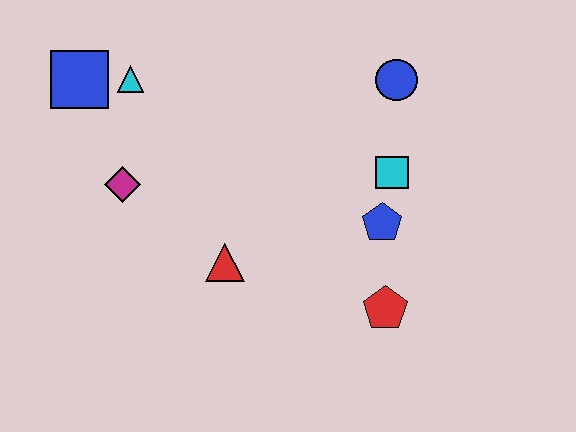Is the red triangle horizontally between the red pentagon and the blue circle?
No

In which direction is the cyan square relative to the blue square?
The cyan square is to the right of the blue square.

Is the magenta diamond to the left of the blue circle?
Yes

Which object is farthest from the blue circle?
The blue square is farthest from the blue circle.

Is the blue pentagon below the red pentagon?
No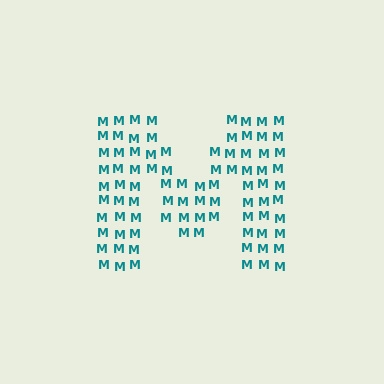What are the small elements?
The small elements are letter M's.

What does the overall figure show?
The overall figure shows the letter M.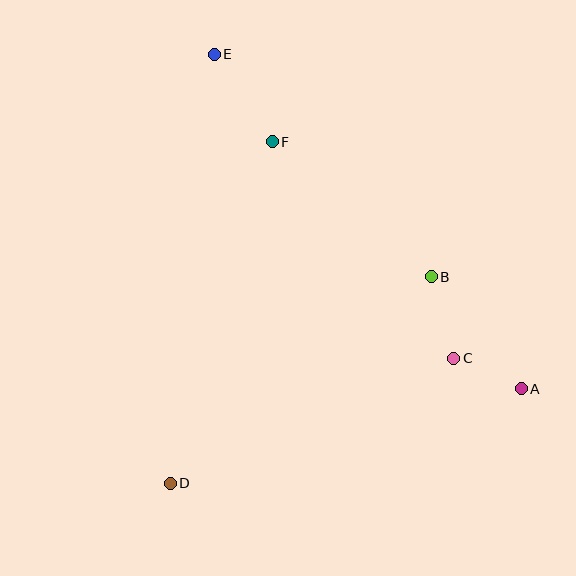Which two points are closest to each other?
Points A and C are closest to each other.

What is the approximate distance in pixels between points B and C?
The distance between B and C is approximately 84 pixels.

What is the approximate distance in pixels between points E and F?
The distance between E and F is approximately 105 pixels.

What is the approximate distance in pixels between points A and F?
The distance between A and F is approximately 351 pixels.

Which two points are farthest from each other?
Points A and E are farthest from each other.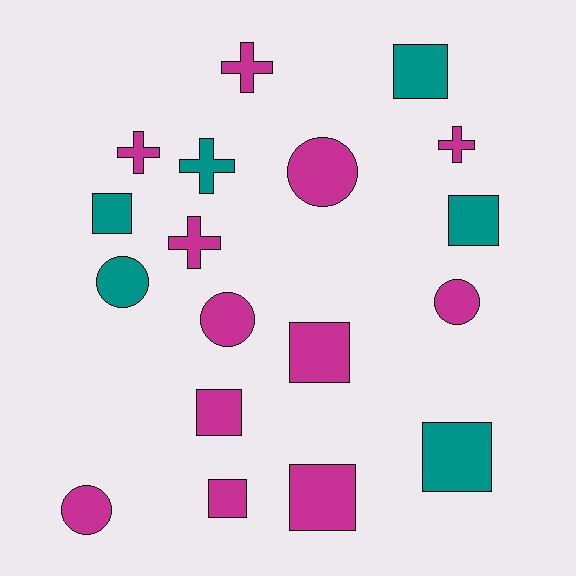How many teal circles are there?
There is 1 teal circle.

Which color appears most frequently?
Magenta, with 12 objects.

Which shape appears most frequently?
Square, with 8 objects.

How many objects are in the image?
There are 18 objects.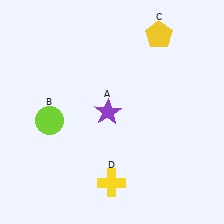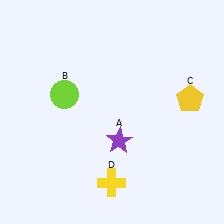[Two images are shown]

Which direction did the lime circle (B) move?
The lime circle (B) moved up.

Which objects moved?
The objects that moved are: the purple star (A), the lime circle (B), the yellow pentagon (C).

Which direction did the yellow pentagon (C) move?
The yellow pentagon (C) moved down.